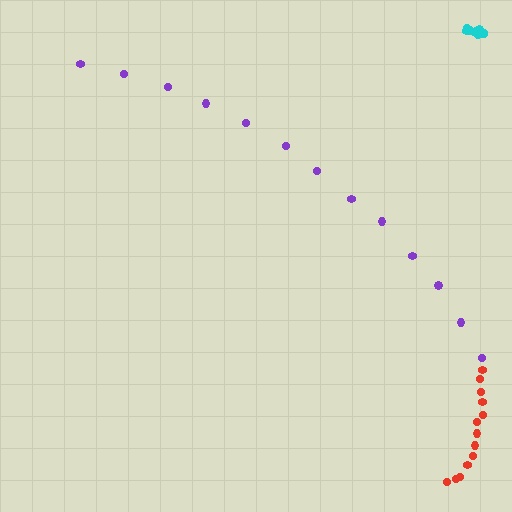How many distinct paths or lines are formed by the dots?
There are 3 distinct paths.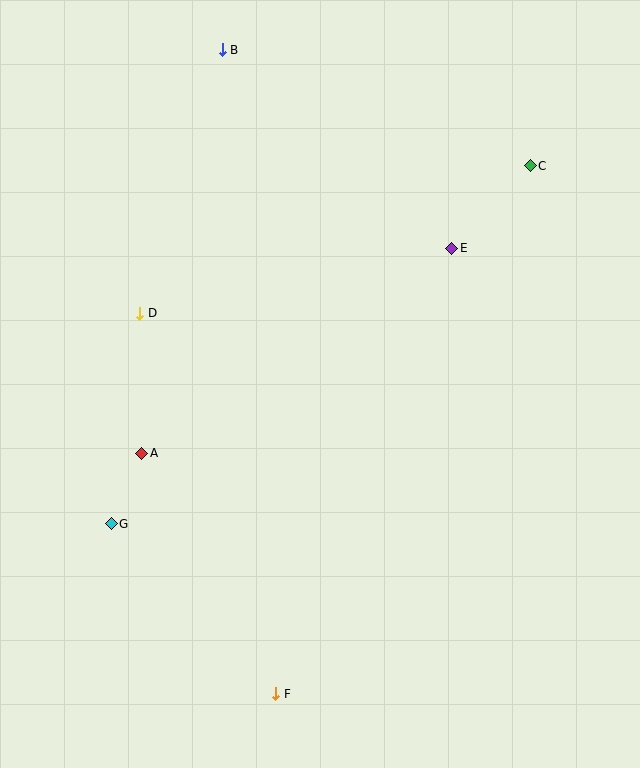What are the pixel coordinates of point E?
Point E is at (452, 248).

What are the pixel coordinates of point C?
Point C is at (530, 166).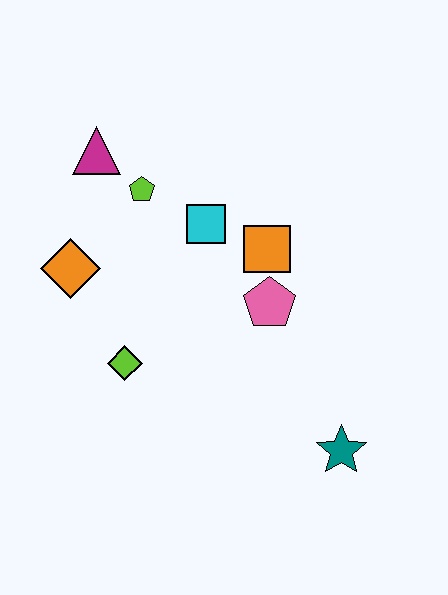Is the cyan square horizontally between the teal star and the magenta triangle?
Yes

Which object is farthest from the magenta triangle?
The teal star is farthest from the magenta triangle.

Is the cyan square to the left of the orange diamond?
No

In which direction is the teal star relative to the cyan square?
The teal star is below the cyan square.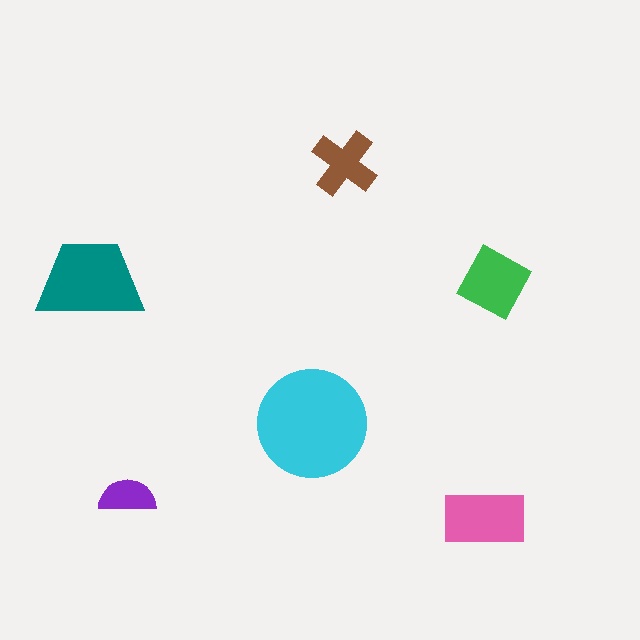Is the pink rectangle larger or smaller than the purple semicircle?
Larger.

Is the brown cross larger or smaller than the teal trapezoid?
Smaller.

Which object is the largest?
The cyan circle.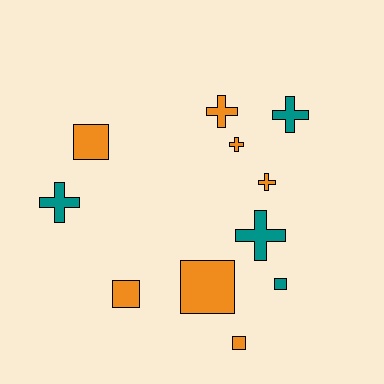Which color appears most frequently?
Orange, with 7 objects.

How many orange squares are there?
There are 4 orange squares.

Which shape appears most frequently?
Cross, with 6 objects.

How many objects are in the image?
There are 11 objects.